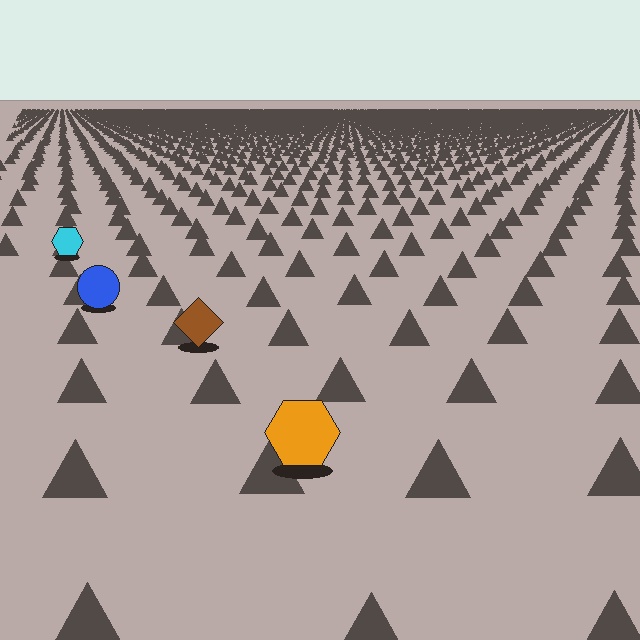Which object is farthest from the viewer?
The cyan hexagon is farthest from the viewer. It appears smaller and the ground texture around it is denser.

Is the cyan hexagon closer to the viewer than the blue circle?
No. The blue circle is closer — you can tell from the texture gradient: the ground texture is coarser near it.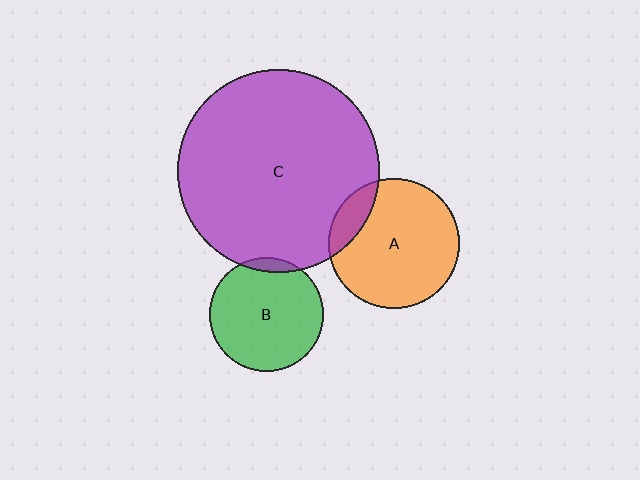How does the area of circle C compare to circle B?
Approximately 3.1 times.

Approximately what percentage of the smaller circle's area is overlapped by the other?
Approximately 5%.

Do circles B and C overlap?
Yes.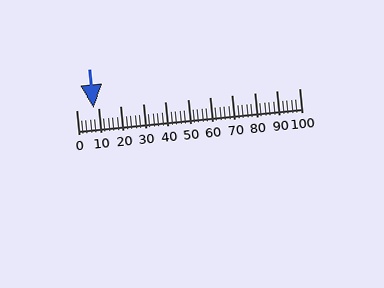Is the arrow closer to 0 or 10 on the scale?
The arrow is closer to 10.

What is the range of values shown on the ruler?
The ruler shows values from 0 to 100.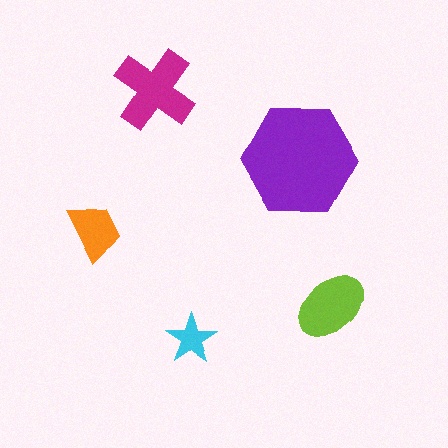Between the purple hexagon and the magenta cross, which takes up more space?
The purple hexagon.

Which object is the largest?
The purple hexagon.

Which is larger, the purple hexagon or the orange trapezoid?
The purple hexagon.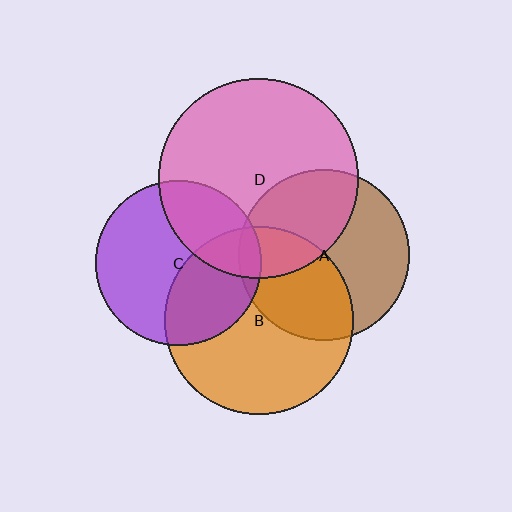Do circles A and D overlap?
Yes.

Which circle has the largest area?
Circle D (pink).